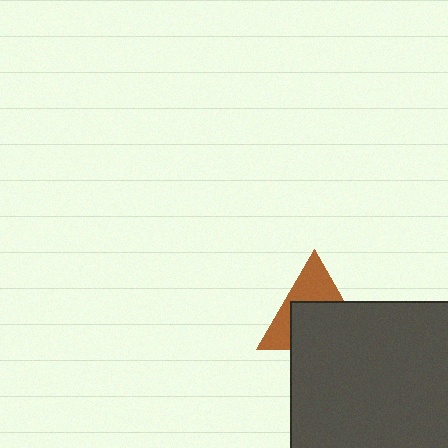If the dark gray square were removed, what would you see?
You would see the complete brown triangle.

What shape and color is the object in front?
The object in front is a dark gray square.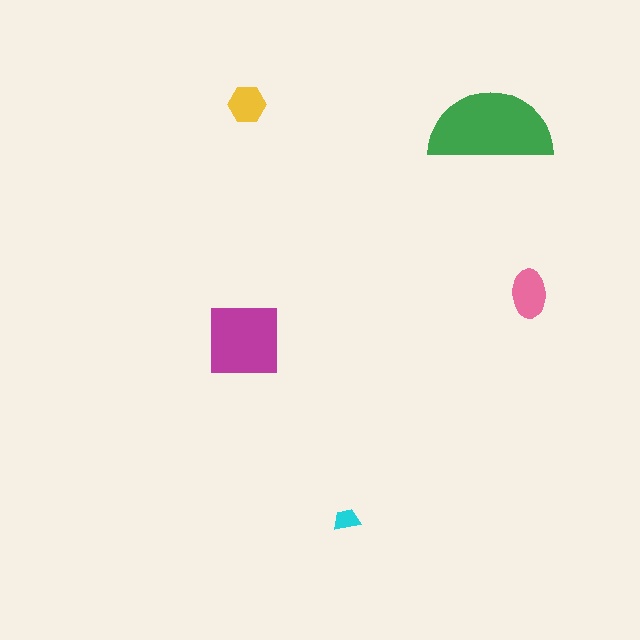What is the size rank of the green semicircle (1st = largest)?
1st.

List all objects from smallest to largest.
The cyan trapezoid, the yellow hexagon, the pink ellipse, the magenta square, the green semicircle.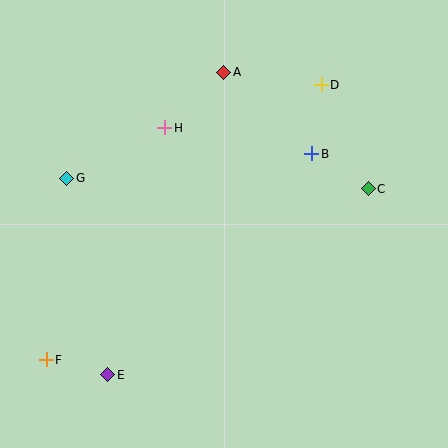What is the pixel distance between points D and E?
The distance between D and E is 360 pixels.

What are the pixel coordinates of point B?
Point B is at (312, 154).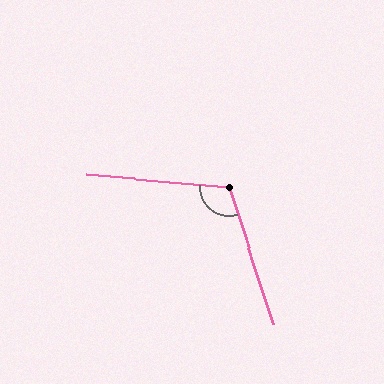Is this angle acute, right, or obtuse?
It is obtuse.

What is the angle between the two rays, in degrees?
Approximately 113 degrees.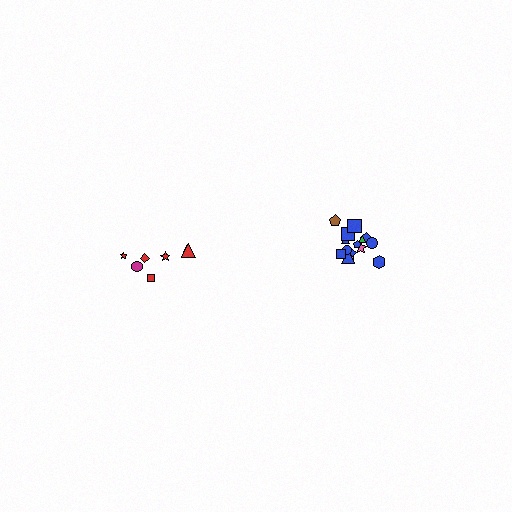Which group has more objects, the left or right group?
The right group.